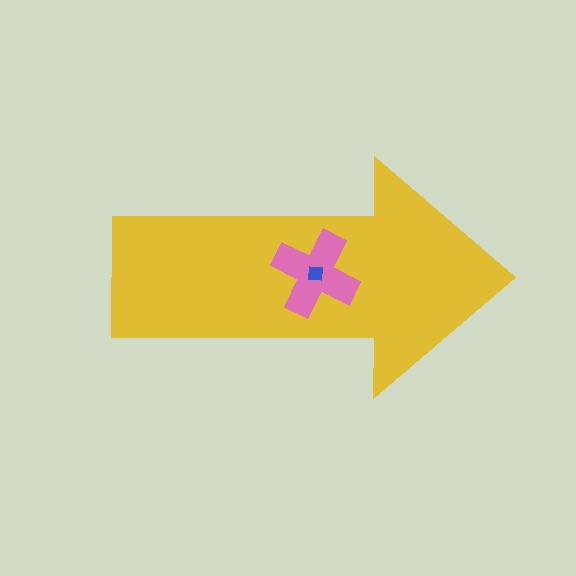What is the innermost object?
The blue square.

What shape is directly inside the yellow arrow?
The pink cross.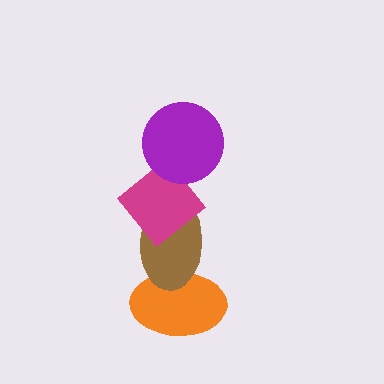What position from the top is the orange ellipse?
The orange ellipse is 4th from the top.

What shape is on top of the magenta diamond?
The purple circle is on top of the magenta diamond.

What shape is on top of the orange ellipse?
The brown ellipse is on top of the orange ellipse.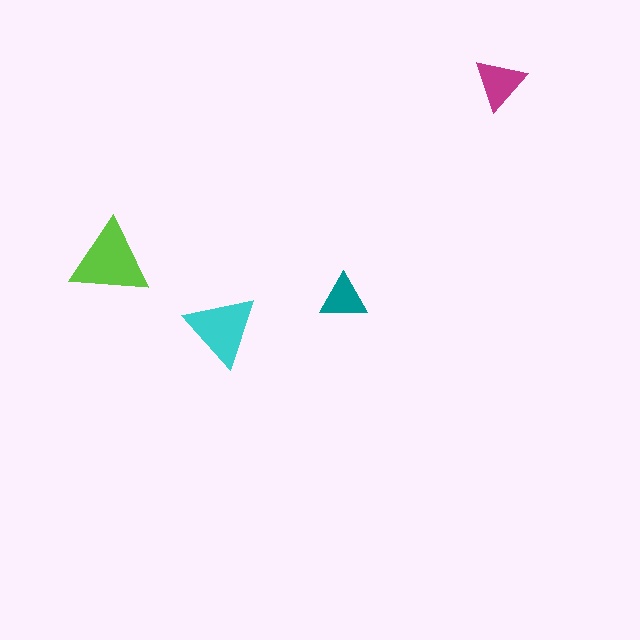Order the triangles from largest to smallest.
the lime one, the cyan one, the magenta one, the teal one.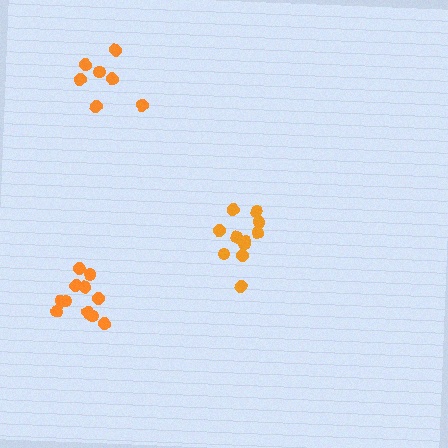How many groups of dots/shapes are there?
There are 3 groups.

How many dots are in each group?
Group 1: 11 dots, Group 2: 11 dots, Group 3: 7 dots (29 total).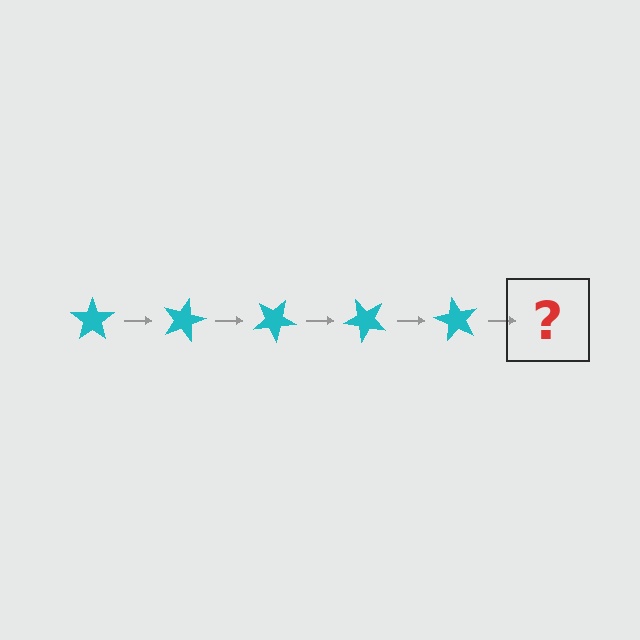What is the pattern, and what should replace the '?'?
The pattern is that the star rotates 15 degrees each step. The '?' should be a cyan star rotated 75 degrees.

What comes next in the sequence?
The next element should be a cyan star rotated 75 degrees.